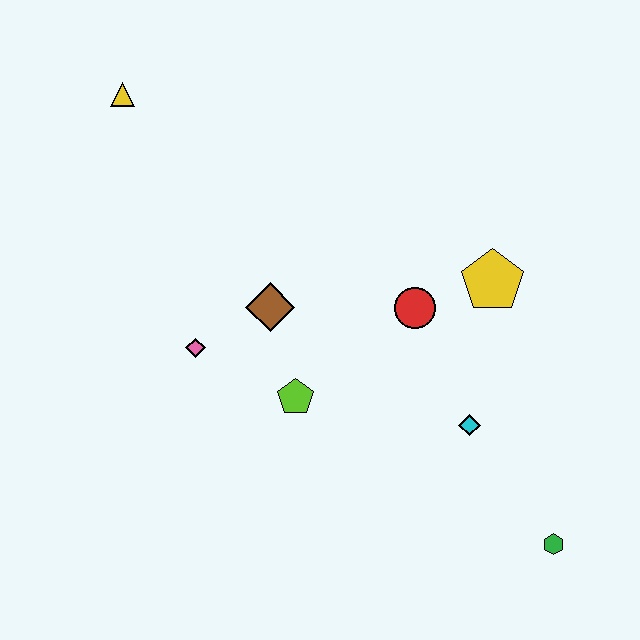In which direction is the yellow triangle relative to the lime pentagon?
The yellow triangle is above the lime pentagon.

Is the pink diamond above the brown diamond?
No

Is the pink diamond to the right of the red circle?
No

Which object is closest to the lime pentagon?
The brown diamond is closest to the lime pentagon.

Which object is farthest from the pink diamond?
The green hexagon is farthest from the pink diamond.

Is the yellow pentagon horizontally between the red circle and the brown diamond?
No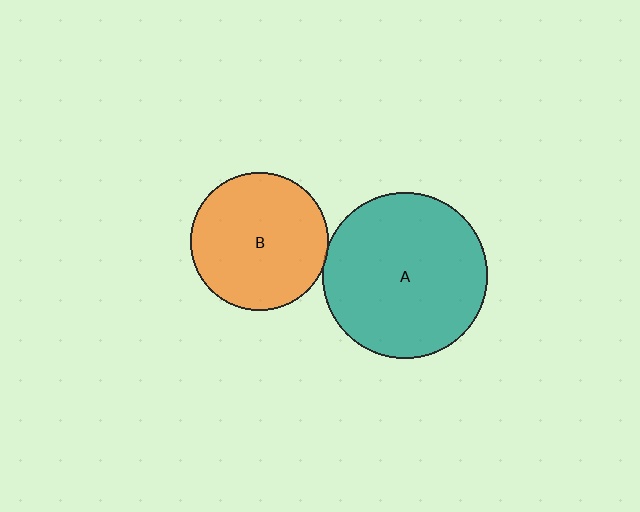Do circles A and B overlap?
Yes.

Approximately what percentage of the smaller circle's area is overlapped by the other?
Approximately 5%.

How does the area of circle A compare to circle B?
Approximately 1.4 times.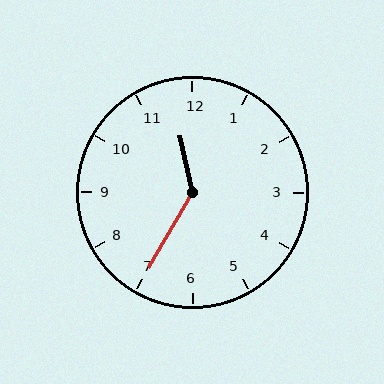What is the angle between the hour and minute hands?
Approximately 138 degrees.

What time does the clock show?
11:35.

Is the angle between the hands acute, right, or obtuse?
It is obtuse.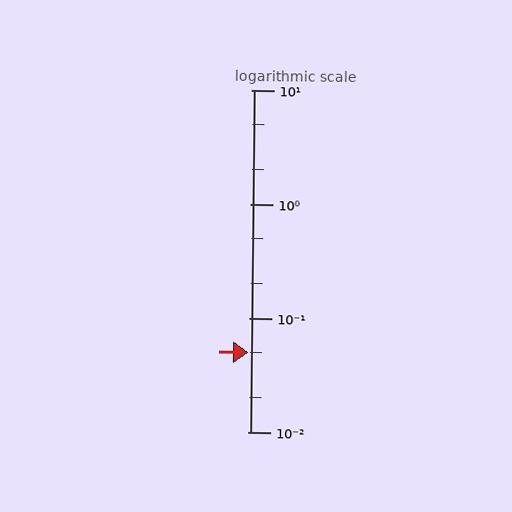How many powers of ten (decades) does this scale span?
The scale spans 3 decades, from 0.01 to 10.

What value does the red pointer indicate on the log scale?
The pointer indicates approximately 0.05.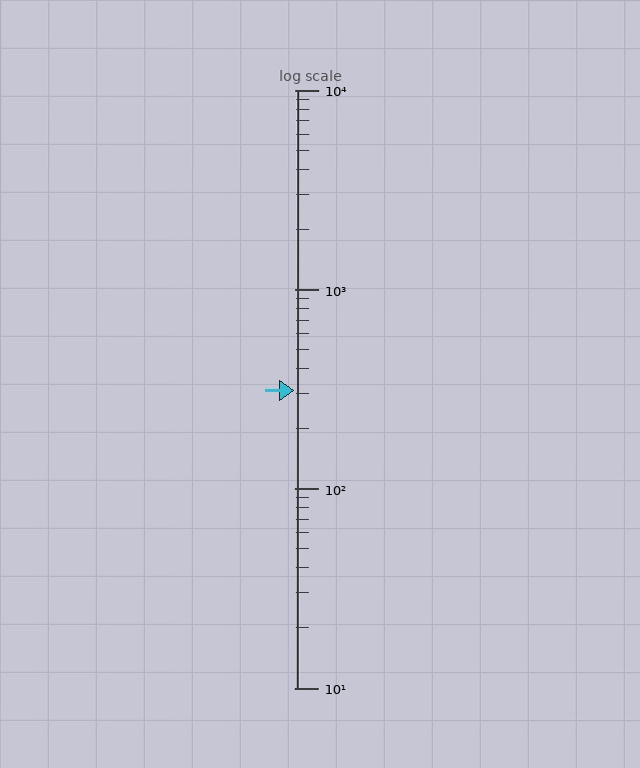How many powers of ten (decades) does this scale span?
The scale spans 3 decades, from 10 to 10000.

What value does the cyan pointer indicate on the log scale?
The pointer indicates approximately 310.